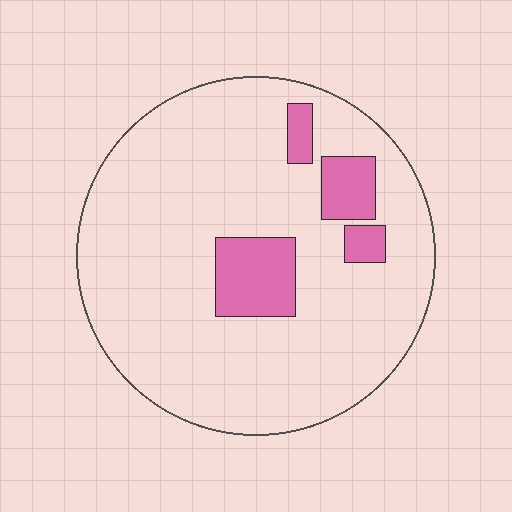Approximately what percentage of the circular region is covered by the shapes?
Approximately 15%.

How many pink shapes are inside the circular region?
4.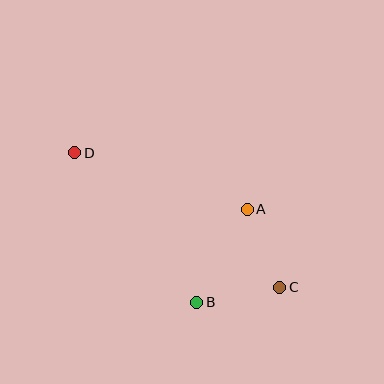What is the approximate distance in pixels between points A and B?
The distance between A and B is approximately 106 pixels.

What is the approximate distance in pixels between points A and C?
The distance between A and C is approximately 84 pixels.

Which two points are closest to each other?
Points B and C are closest to each other.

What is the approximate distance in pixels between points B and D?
The distance between B and D is approximately 193 pixels.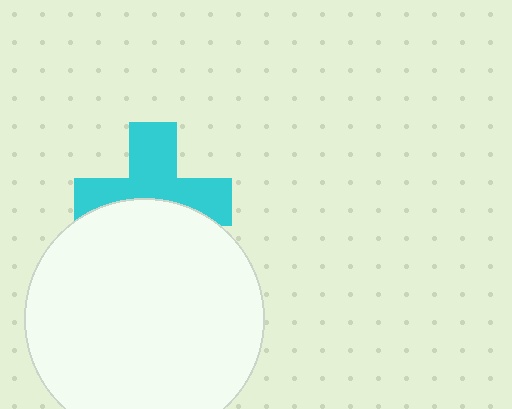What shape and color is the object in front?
The object in front is a white circle.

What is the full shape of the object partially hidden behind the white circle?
The partially hidden object is a cyan cross.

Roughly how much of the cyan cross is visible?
About half of it is visible (roughly 57%).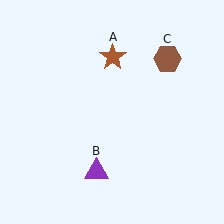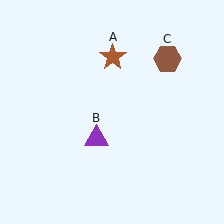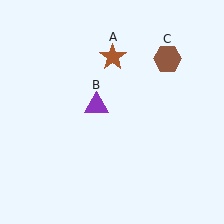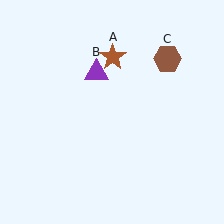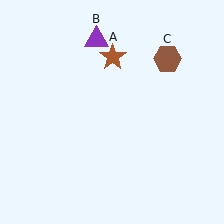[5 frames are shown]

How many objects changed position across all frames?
1 object changed position: purple triangle (object B).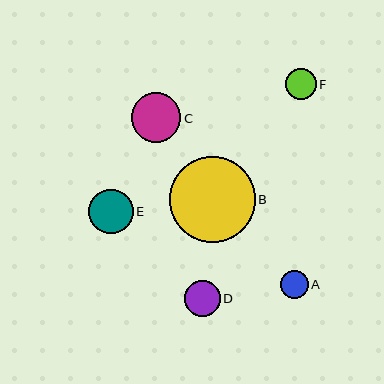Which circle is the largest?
Circle B is the largest with a size of approximately 86 pixels.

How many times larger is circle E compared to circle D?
Circle E is approximately 1.2 times the size of circle D.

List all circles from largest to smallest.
From largest to smallest: B, C, E, D, F, A.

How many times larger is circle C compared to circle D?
Circle C is approximately 1.4 times the size of circle D.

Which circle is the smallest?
Circle A is the smallest with a size of approximately 28 pixels.